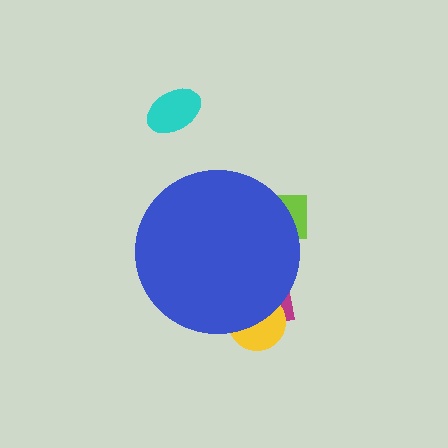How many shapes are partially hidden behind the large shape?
3 shapes are partially hidden.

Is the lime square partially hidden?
Yes, the lime square is partially hidden behind the blue circle.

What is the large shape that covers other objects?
A blue circle.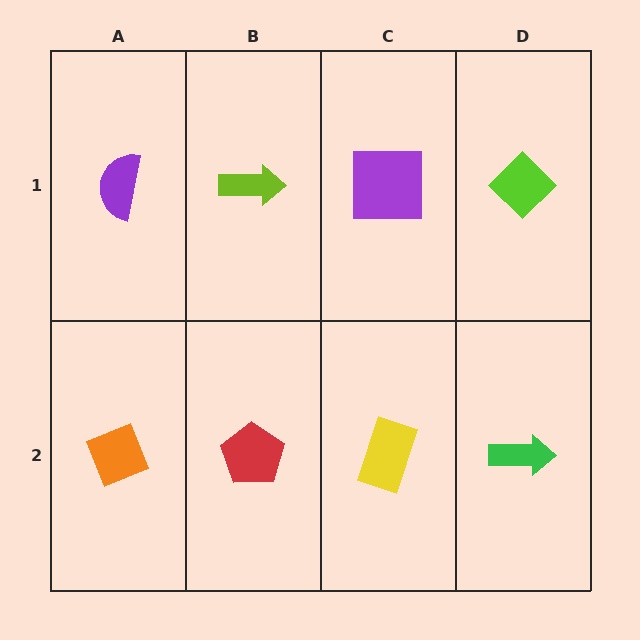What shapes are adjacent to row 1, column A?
An orange diamond (row 2, column A), a lime arrow (row 1, column B).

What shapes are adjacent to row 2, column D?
A lime diamond (row 1, column D), a yellow rectangle (row 2, column C).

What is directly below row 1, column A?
An orange diamond.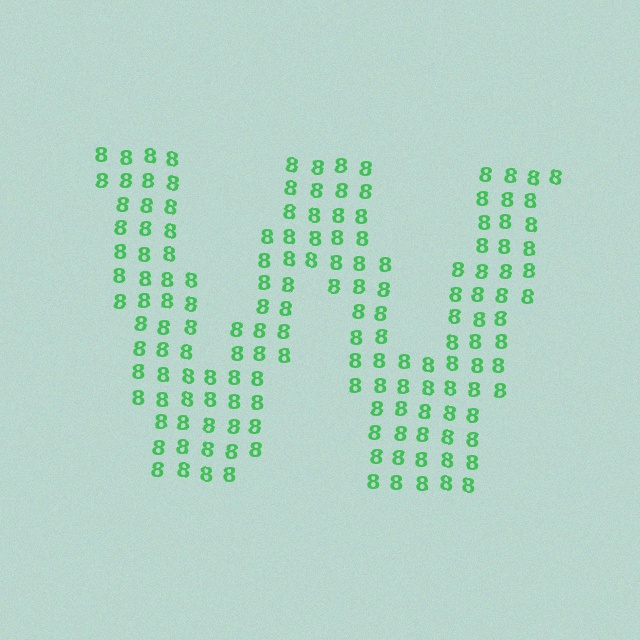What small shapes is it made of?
It is made of small digit 8's.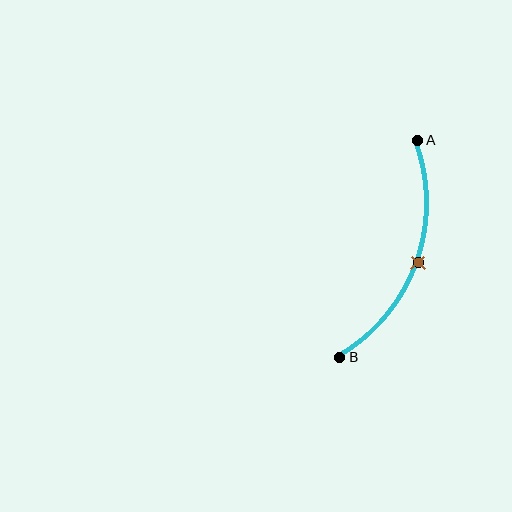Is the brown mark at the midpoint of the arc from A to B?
Yes. The brown mark lies on the arc at equal arc-length from both A and B — it is the arc midpoint.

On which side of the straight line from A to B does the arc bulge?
The arc bulges to the right of the straight line connecting A and B.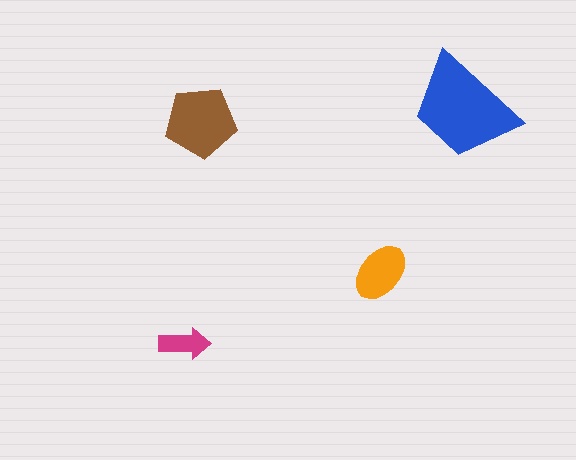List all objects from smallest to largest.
The magenta arrow, the orange ellipse, the brown pentagon, the blue trapezoid.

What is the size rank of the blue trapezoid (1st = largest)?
1st.